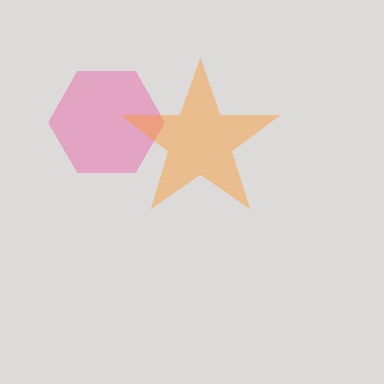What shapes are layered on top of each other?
The layered shapes are: a pink hexagon, an orange star.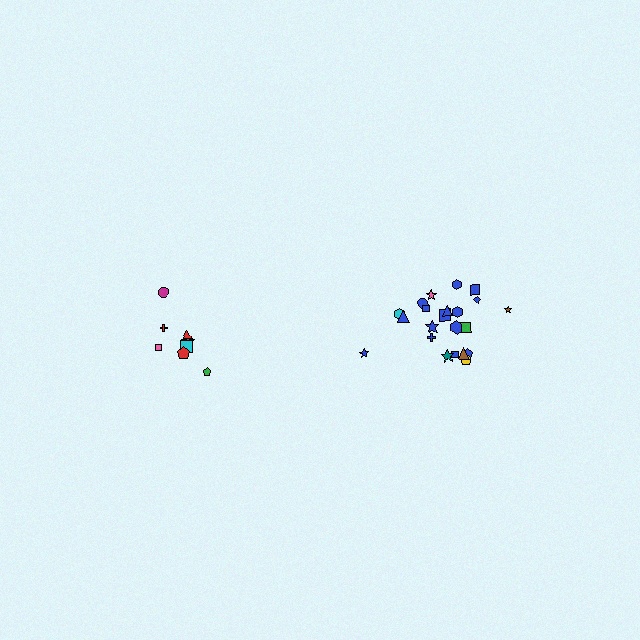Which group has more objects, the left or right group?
The right group.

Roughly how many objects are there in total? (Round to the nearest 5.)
Roughly 30 objects in total.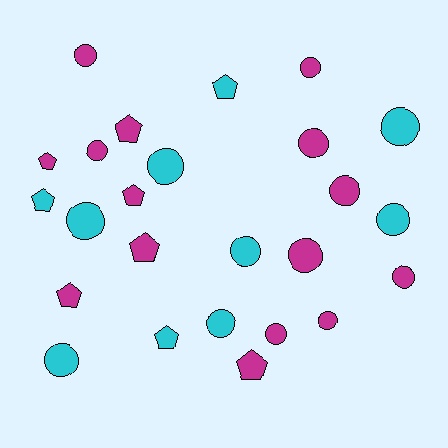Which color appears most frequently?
Magenta, with 15 objects.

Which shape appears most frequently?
Circle, with 16 objects.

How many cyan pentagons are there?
There are 3 cyan pentagons.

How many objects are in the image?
There are 25 objects.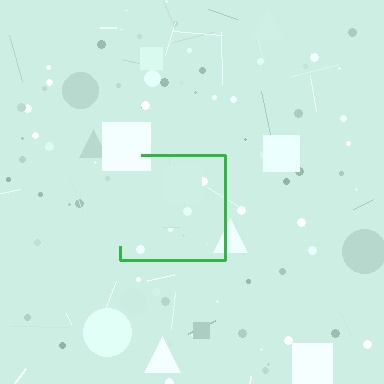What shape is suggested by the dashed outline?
The dashed outline suggests a square.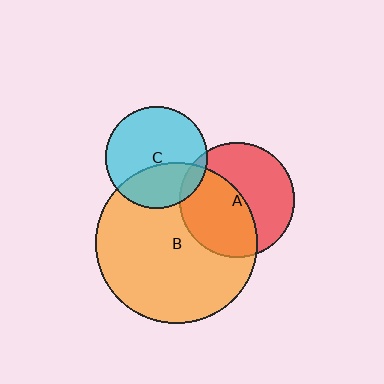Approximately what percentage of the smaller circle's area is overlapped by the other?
Approximately 50%.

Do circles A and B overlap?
Yes.